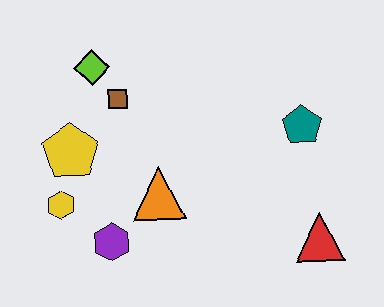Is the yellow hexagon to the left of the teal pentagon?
Yes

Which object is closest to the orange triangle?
The purple hexagon is closest to the orange triangle.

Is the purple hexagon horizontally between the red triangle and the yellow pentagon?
Yes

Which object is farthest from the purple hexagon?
The teal pentagon is farthest from the purple hexagon.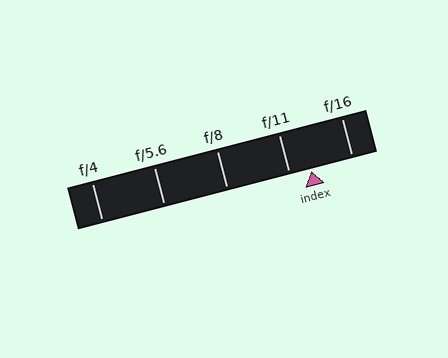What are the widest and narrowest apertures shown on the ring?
The widest aperture shown is f/4 and the narrowest is f/16.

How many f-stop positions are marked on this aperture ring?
There are 5 f-stop positions marked.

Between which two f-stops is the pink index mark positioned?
The index mark is between f/11 and f/16.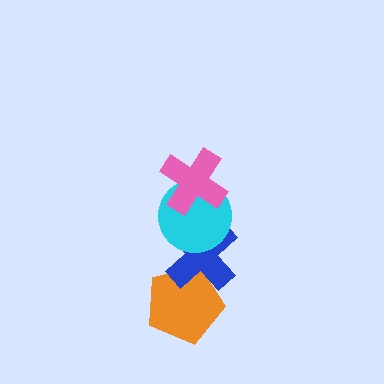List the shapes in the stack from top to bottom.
From top to bottom: the pink cross, the cyan circle, the blue cross, the orange pentagon.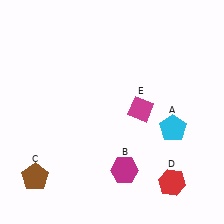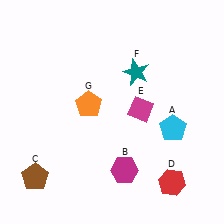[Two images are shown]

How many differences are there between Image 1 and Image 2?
There are 2 differences between the two images.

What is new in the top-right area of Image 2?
A teal star (F) was added in the top-right area of Image 2.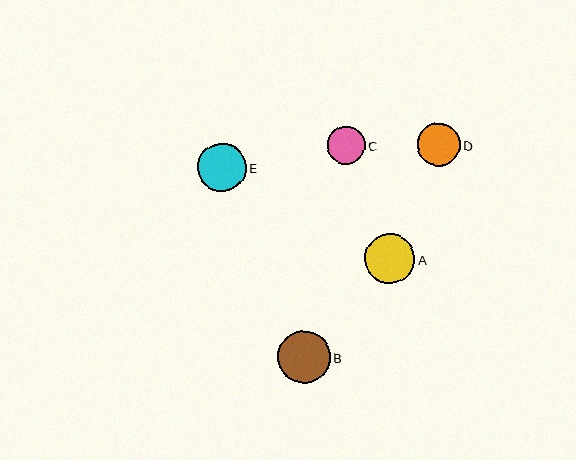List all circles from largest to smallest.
From largest to smallest: B, A, E, D, C.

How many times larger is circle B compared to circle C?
Circle B is approximately 1.4 times the size of circle C.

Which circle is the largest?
Circle B is the largest with a size of approximately 52 pixels.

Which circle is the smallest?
Circle C is the smallest with a size of approximately 38 pixels.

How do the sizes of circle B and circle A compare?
Circle B and circle A are approximately the same size.